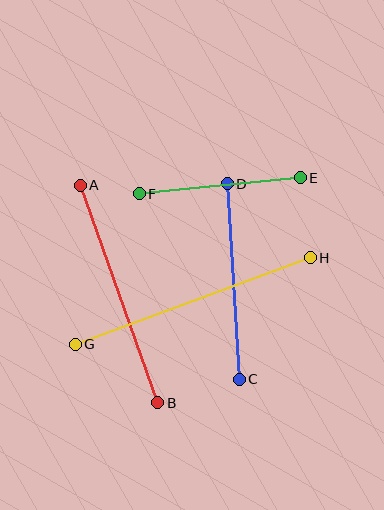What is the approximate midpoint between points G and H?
The midpoint is at approximately (193, 301) pixels.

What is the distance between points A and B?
The distance is approximately 231 pixels.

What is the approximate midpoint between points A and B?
The midpoint is at approximately (119, 294) pixels.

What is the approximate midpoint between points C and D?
The midpoint is at approximately (233, 281) pixels.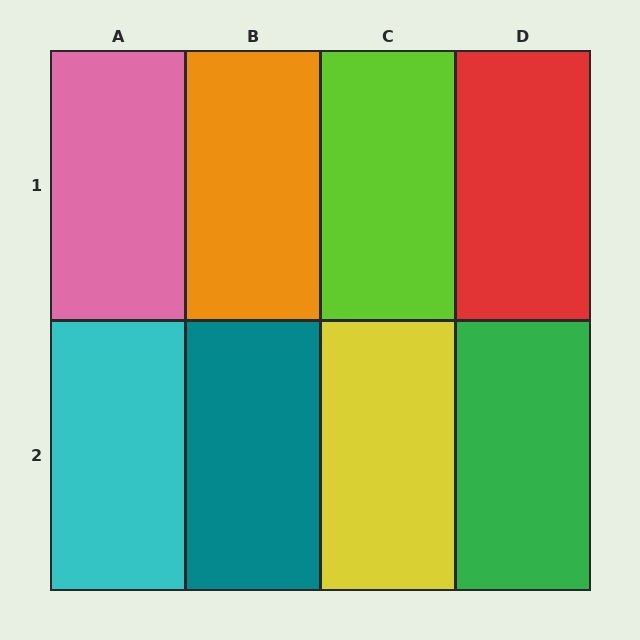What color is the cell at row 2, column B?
Teal.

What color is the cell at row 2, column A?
Cyan.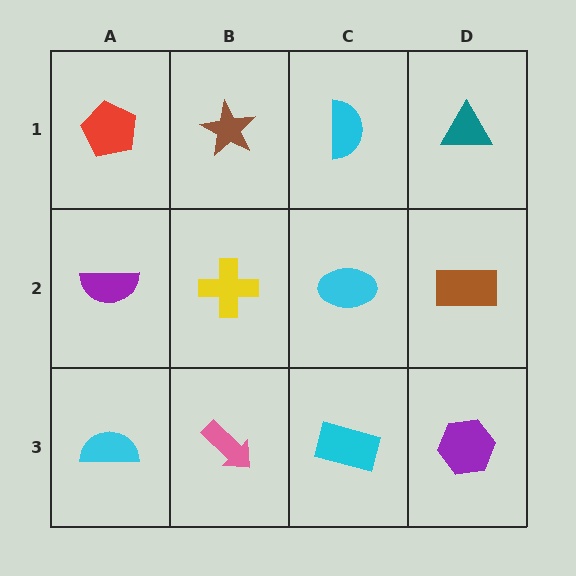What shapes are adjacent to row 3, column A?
A purple semicircle (row 2, column A), a pink arrow (row 3, column B).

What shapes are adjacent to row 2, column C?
A cyan semicircle (row 1, column C), a cyan rectangle (row 3, column C), a yellow cross (row 2, column B), a brown rectangle (row 2, column D).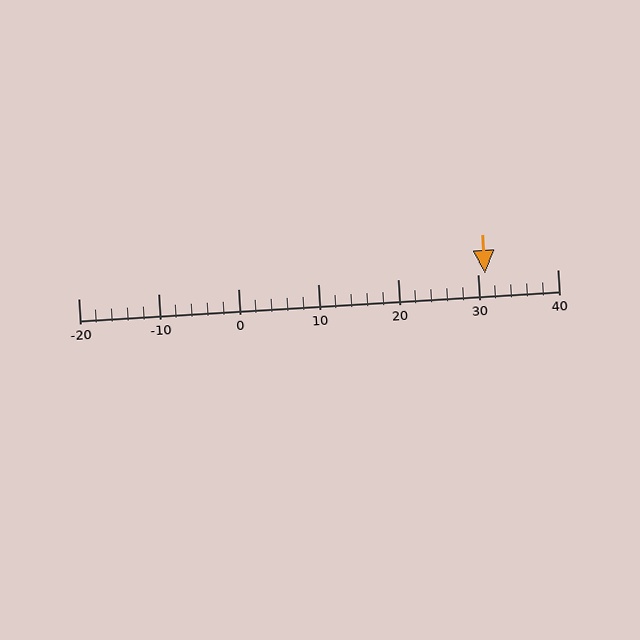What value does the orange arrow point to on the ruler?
The orange arrow points to approximately 31.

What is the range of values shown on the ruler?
The ruler shows values from -20 to 40.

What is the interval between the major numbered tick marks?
The major tick marks are spaced 10 units apart.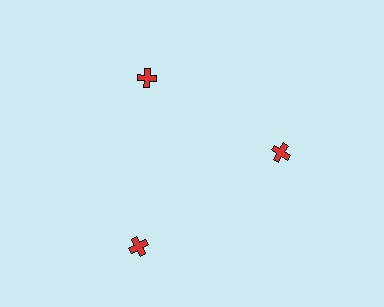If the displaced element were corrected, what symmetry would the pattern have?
It would have 3-fold rotational symmetry — the pattern would map onto itself every 120 degrees.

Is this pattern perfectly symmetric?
No. The 3 red crosses are arranged in a ring, but one element near the 7 o'clock position is pushed outward from the center, breaking the 3-fold rotational symmetry.